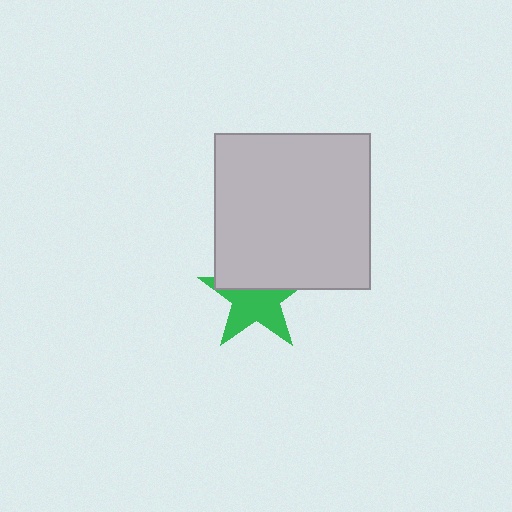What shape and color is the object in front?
The object in front is a light gray square.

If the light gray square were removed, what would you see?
You would see the complete green star.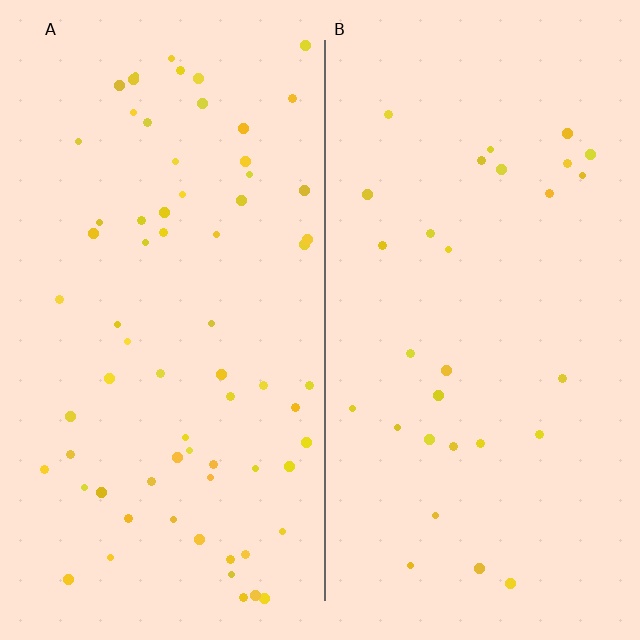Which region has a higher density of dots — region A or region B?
A (the left).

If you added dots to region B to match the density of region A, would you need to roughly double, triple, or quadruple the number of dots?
Approximately double.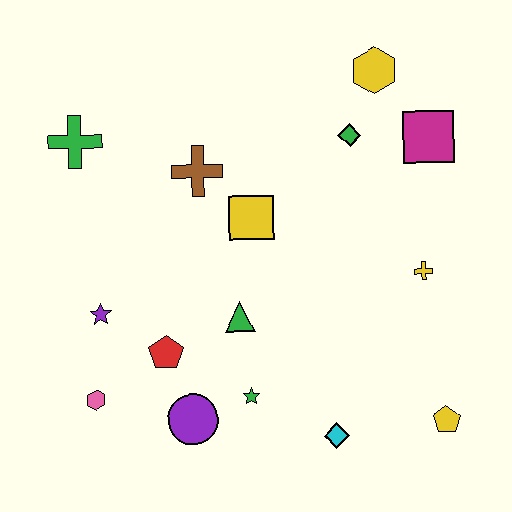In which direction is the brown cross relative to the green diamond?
The brown cross is to the left of the green diamond.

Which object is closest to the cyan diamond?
The green star is closest to the cyan diamond.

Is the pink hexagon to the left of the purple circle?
Yes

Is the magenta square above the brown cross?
Yes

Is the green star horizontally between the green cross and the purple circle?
No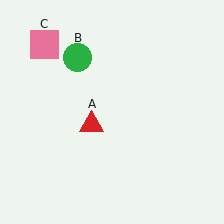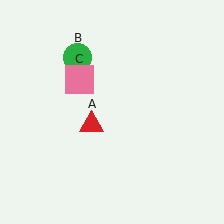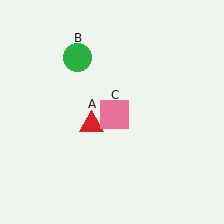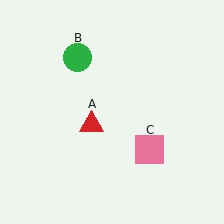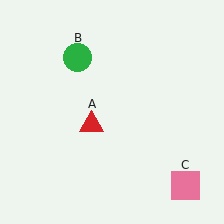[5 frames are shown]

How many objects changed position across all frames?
1 object changed position: pink square (object C).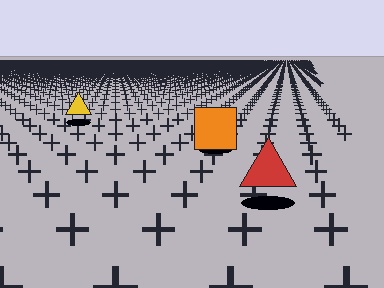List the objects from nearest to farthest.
From nearest to farthest: the red triangle, the orange square, the yellow triangle.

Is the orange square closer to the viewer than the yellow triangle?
Yes. The orange square is closer — you can tell from the texture gradient: the ground texture is coarser near it.